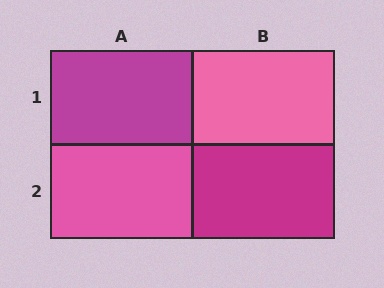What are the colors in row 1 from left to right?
Magenta, pink.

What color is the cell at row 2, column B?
Magenta.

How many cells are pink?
2 cells are pink.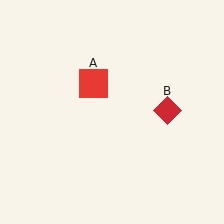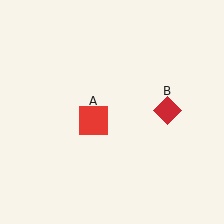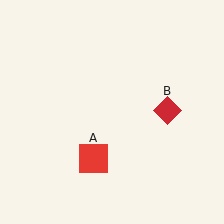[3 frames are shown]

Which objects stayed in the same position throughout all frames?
Red diamond (object B) remained stationary.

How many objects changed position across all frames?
1 object changed position: red square (object A).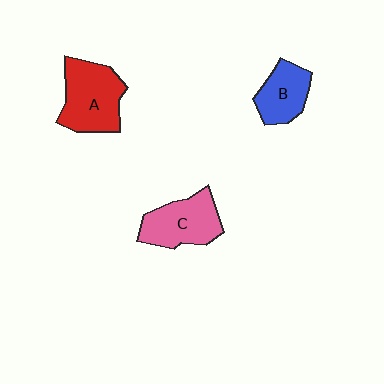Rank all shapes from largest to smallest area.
From largest to smallest: A (red), C (pink), B (blue).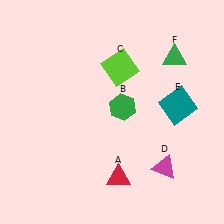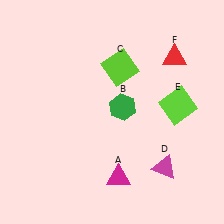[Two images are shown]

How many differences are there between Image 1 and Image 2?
There are 3 differences between the two images.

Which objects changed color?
A changed from red to magenta. E changed from teal to lime. F changed from green to red.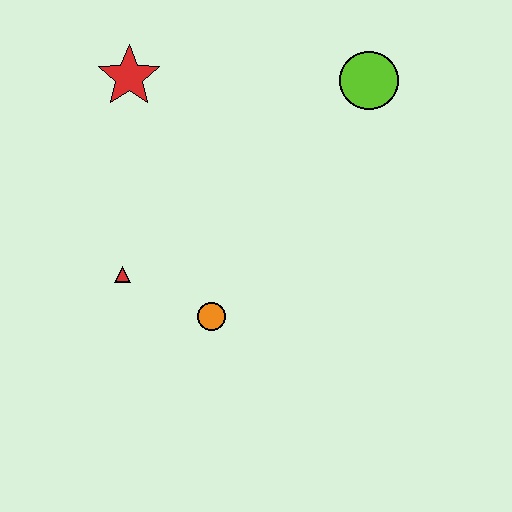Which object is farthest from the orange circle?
The lime circle is farthest from the orange circle.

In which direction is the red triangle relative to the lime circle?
The red triangle is to the left of the lime circle.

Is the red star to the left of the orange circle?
Yes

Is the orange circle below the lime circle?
Yes